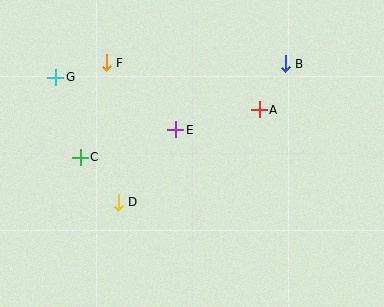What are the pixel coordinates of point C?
Point C is at (80, 157).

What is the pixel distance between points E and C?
The distance between E and C is 99 pixels.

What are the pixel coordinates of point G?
Point G is at (56, 77).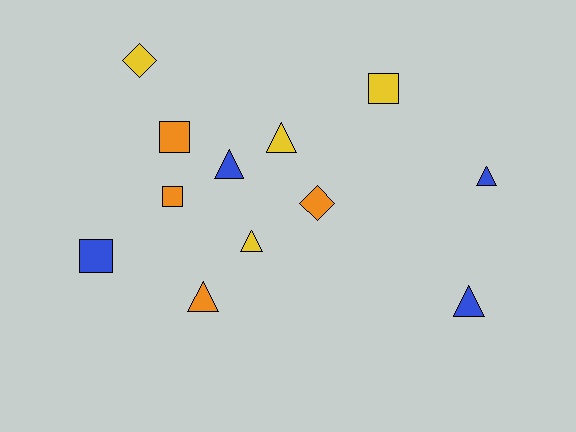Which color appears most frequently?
Blue, with 4 objects.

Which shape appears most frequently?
Triangle, with 6 objects.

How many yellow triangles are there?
There are 2 yellow triangles.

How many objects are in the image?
There are 12 objects.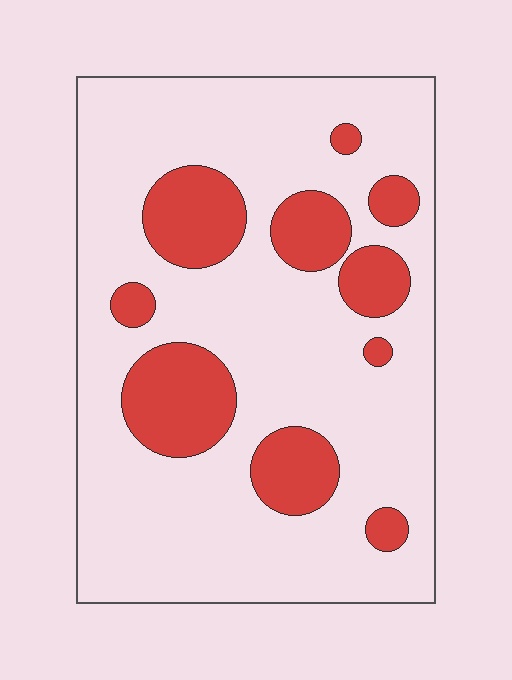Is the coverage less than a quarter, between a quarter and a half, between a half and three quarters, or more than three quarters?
Less than a quarter.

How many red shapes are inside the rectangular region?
10.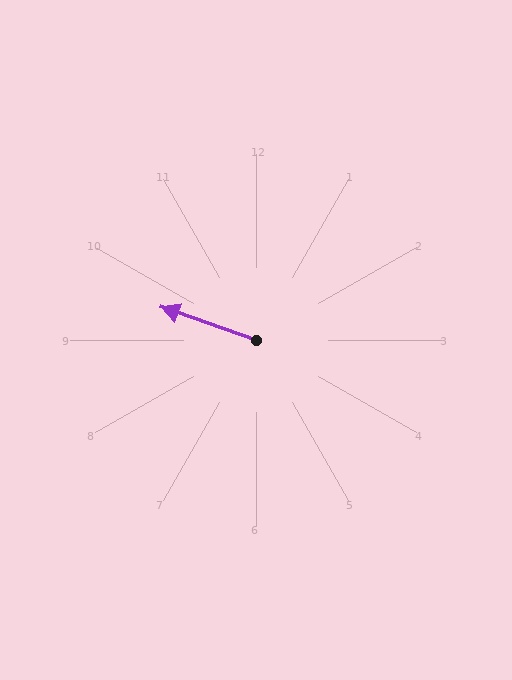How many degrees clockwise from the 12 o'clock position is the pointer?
Approximately 289 degrees.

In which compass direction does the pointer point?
West.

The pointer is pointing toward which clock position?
Roughly 10 o'clock.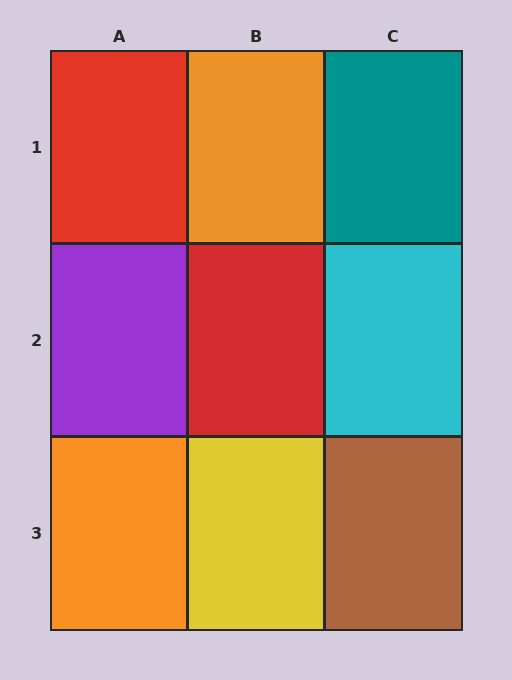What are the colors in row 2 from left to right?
Purple, red, cyan.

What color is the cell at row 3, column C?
Brown.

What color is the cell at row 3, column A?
Orange.